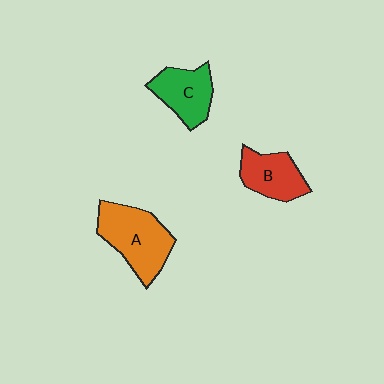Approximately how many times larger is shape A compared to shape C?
Approximately 1.4 times.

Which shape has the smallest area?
Shape B (red).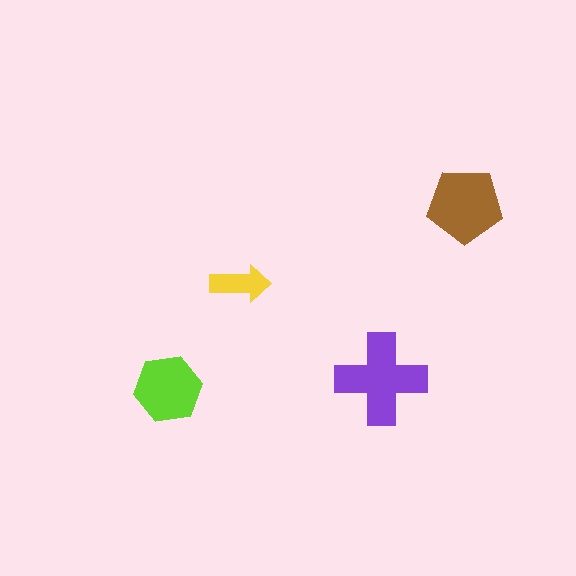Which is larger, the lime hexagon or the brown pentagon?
The brown pentagon.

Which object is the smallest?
The yellow arrow.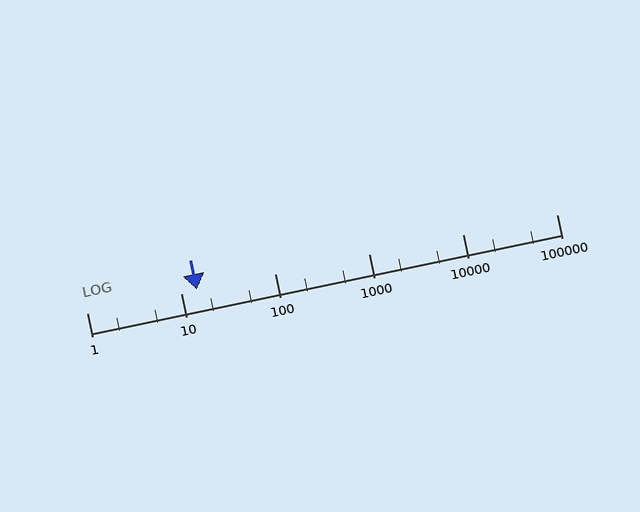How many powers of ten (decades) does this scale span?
The scale spans 5 decades, from 1 to 100000.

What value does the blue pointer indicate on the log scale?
The pointer indicates approximately 15.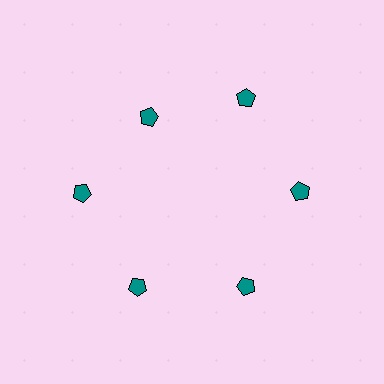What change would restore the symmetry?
The symmetry would be restored by moving it outward, back onto the ring so that all 6 pentagons sit at equal angles and equal distance from the center.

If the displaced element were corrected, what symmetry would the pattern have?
It would have 6-fold rotational symmetry — the pattern would map onto itself every 60 degrees.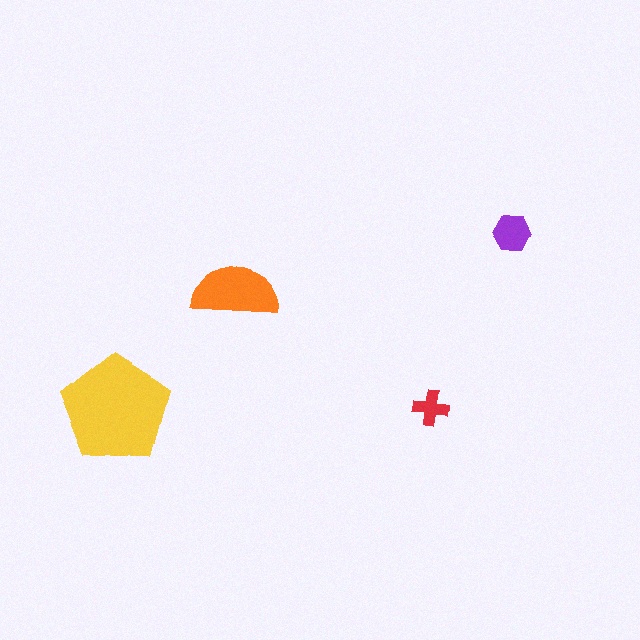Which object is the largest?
The yellow pentagon.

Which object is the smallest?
The red cross.